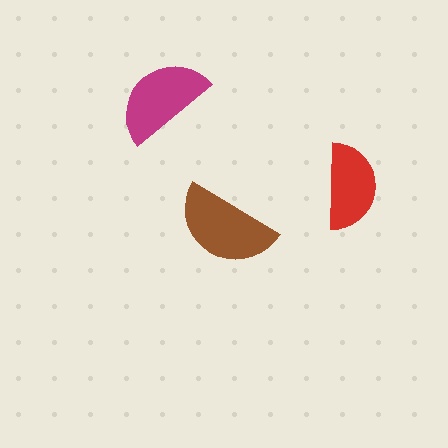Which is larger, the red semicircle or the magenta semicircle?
The magenta one.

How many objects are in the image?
There are 3 objects in the image.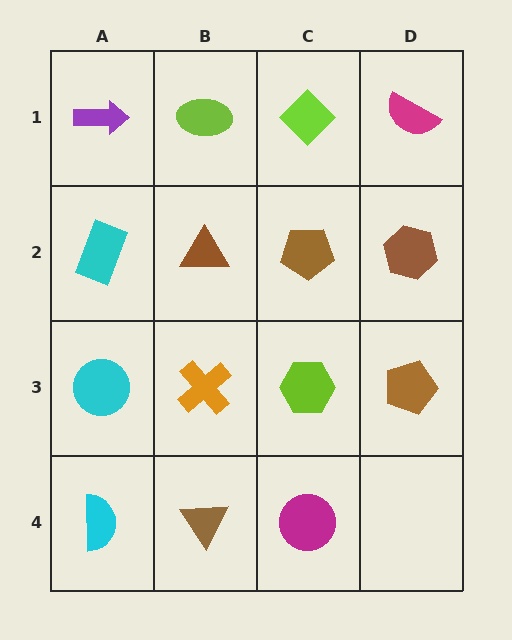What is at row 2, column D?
A brown hexagon.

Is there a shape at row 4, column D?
No, that cell is empty.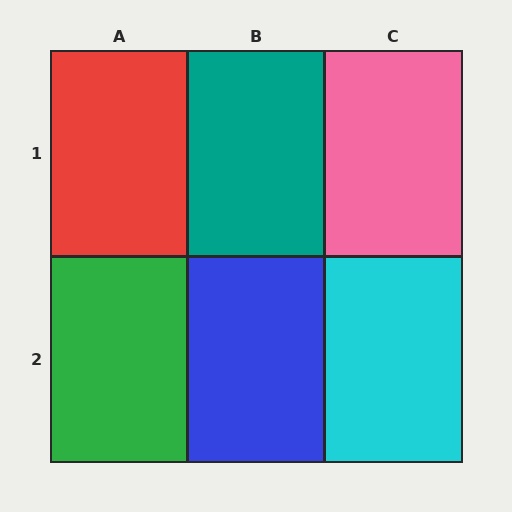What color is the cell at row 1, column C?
Pink.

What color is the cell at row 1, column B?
Teal.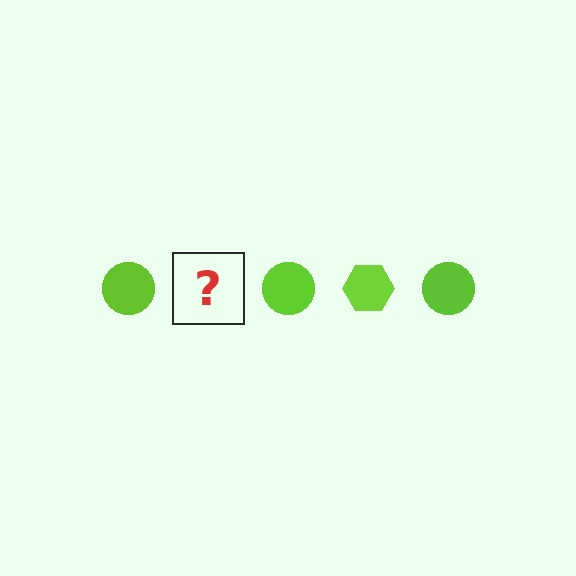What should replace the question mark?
The question mark should be replaced with a lime hexagon.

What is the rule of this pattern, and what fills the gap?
The rule is that the pattern cycles through circle, hexagon shapes in lime. The gap should be filled with a lime hexagon.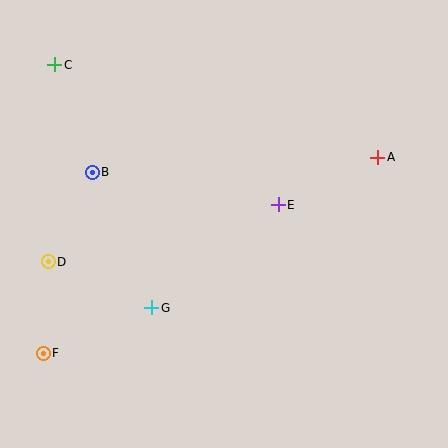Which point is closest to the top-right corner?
Point A is closest to the top-right corner.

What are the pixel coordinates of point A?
Point A is at (378, 157).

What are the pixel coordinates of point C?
Point C is at (55, 65).